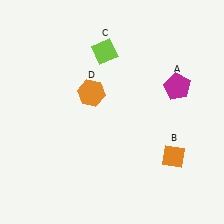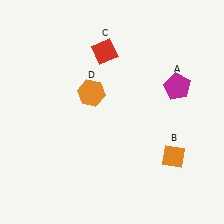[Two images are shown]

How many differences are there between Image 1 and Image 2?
There is 1 difference between the two images.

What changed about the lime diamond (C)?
In Image 1, C is lime. In Image 2, it changed to red.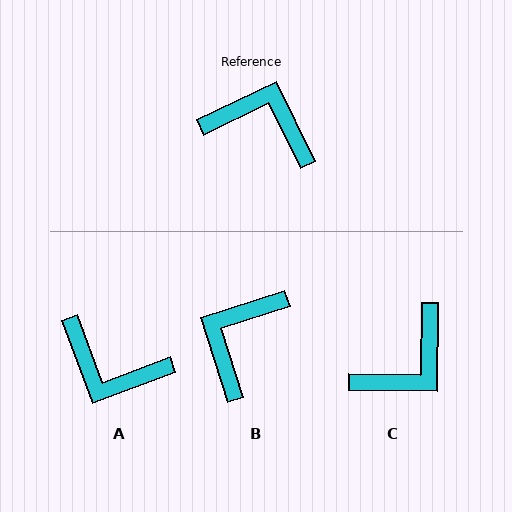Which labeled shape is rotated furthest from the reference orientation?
A, about 175 degrees away.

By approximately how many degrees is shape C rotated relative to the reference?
Approximately 117 degrees clockwise.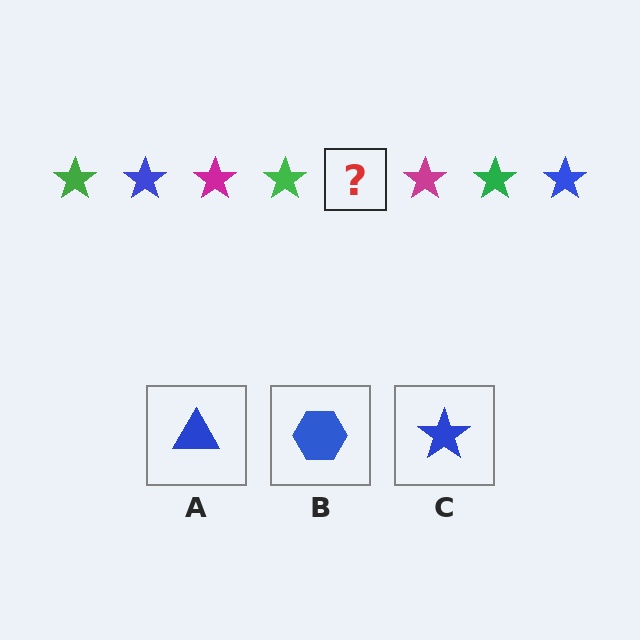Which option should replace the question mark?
Option C.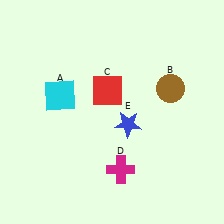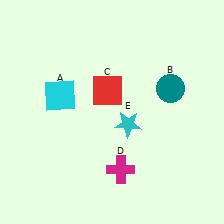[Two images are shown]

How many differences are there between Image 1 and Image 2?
There are 2 differences between the two images.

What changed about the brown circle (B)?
In Image 1, B is brown. In Image 2, it changed to teal.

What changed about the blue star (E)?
In Image 1, E is blue. In Image 2, it changed to cyan.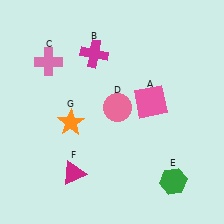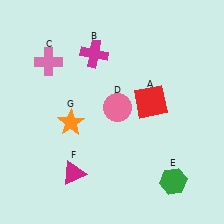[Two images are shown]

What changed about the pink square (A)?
In Image 1, A is pink. In Image 2, it changed to red.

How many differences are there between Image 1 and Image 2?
There is 1 difference between the two images.